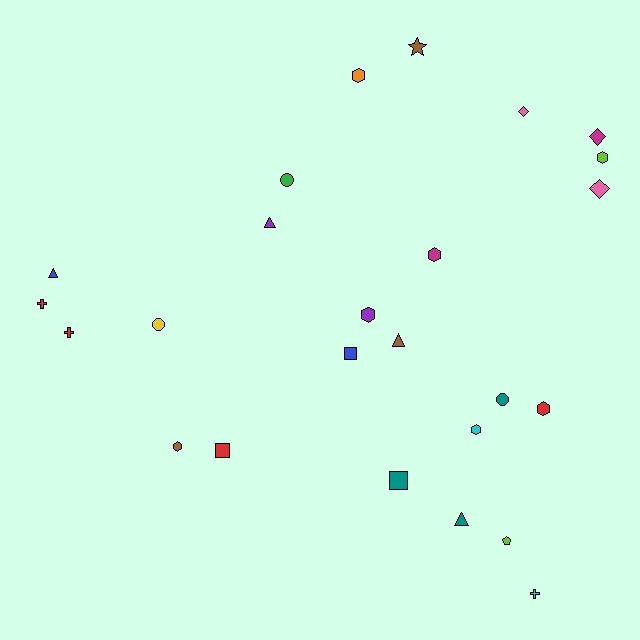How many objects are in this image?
There are 25 objects.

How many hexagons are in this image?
There are 7 hexagons.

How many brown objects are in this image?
There are 3 brown objects.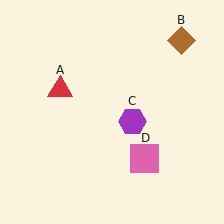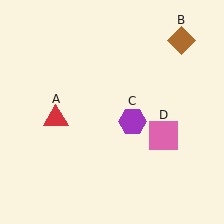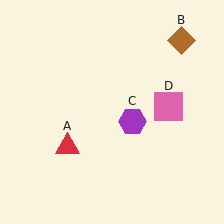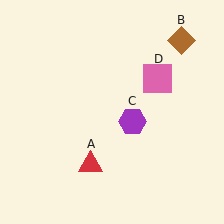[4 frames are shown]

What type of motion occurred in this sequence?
The red triangle (object A), pink square (object D) rotated counterclockwise around the center of the scene.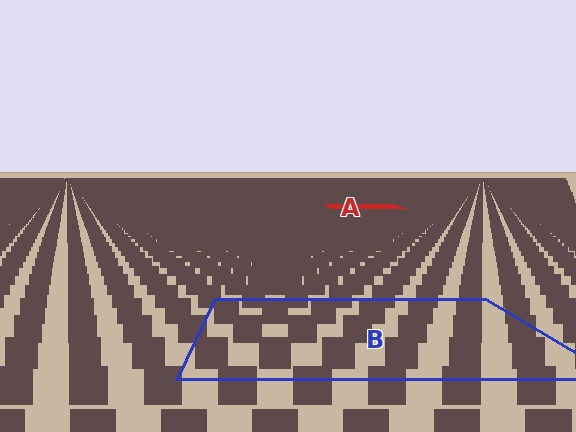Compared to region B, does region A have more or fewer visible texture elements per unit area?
Region A has more texture elements per unit area — they are packed more densely because it is farther away.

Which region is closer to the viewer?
Region B is closer. The texture elements there are larger and more spread out.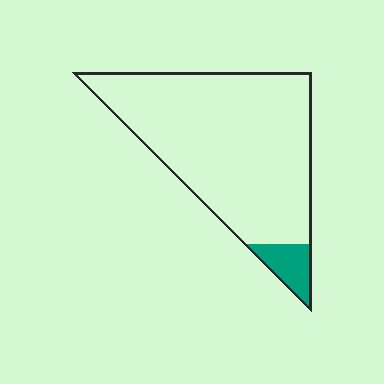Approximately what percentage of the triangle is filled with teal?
Approximately 10%.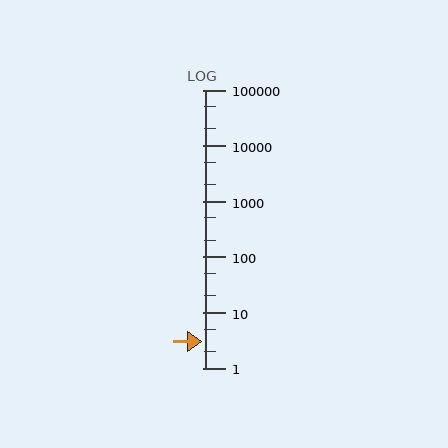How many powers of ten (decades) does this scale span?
The scale spans 5 decades, from 1 to 100000.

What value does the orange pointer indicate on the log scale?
The pointer indicates approximately 3.